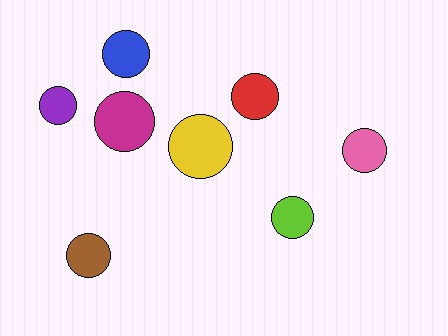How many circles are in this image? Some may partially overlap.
There are 8 circles.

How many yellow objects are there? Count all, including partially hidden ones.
There is 1 yellow object.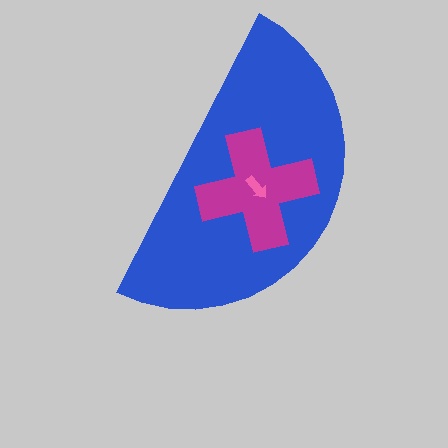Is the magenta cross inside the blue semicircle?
Yes.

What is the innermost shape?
The pink arrow.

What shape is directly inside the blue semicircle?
The magenta cross.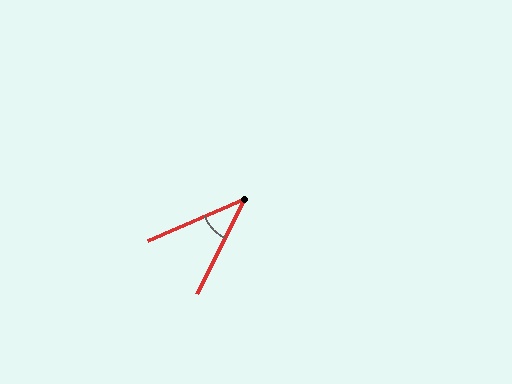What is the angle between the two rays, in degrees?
Approximately 39 degrees.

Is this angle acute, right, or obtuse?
It is acute.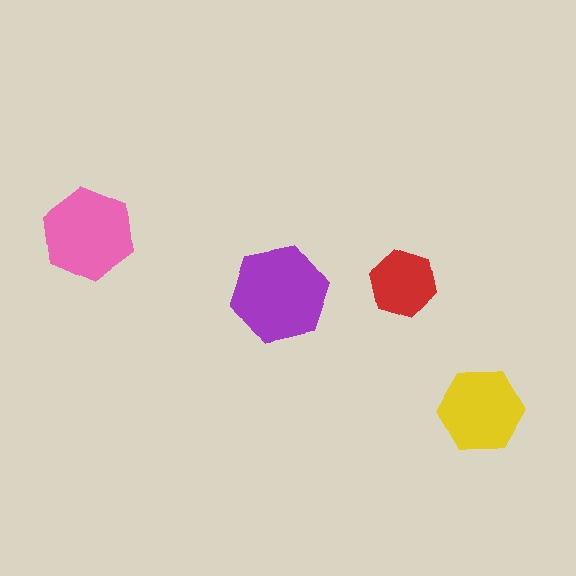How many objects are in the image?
There are 4 objects in the image.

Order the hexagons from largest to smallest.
the purple one, the pink one, the yellow one, the red one.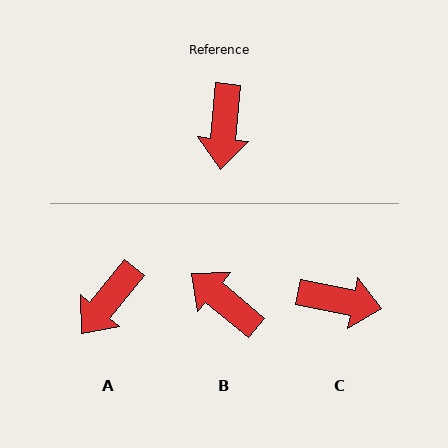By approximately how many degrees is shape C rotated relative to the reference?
Approximately 84 degrees counter-clockwise.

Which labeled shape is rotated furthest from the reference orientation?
B, about 125 degrees away.